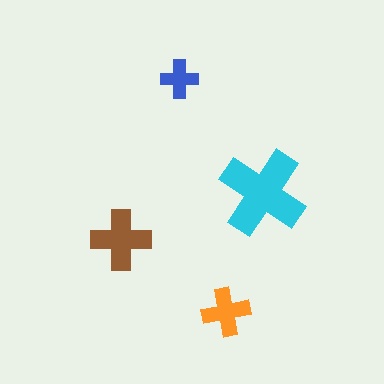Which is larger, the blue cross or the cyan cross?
The cyan one.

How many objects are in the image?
There are 4 objects in the image.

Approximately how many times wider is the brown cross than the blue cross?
About 1.5 times wider.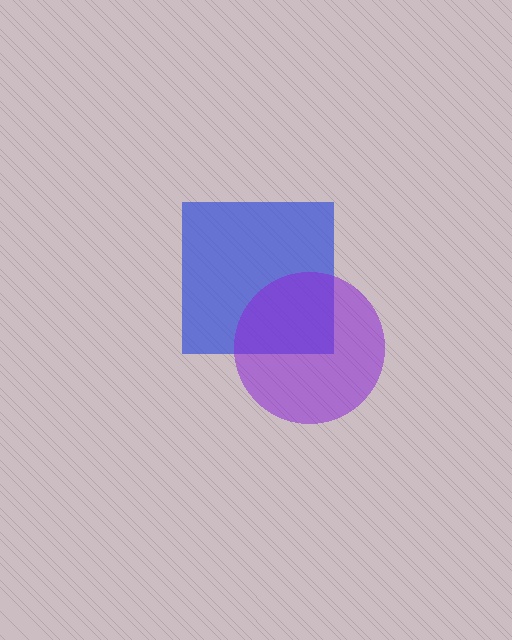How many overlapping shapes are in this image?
There are 2 overlapping shapes in the image.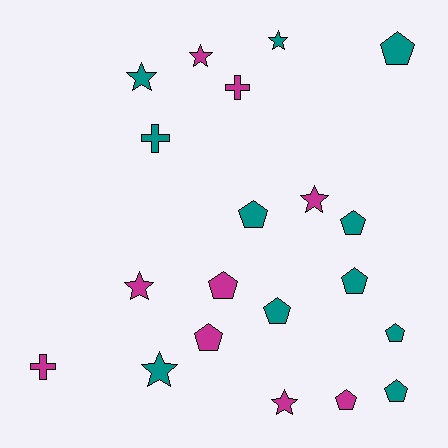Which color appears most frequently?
Teal, with 11 objects.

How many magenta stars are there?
There are 4 magenta stars.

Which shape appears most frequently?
Pentagon, with 10 objects.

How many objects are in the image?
There are 20 objects.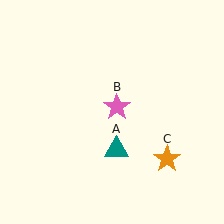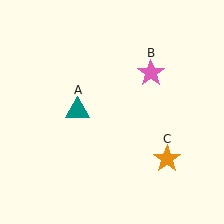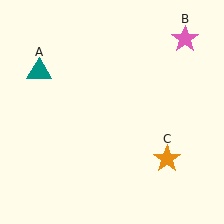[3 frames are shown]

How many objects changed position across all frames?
2 objects changed position: teal triangle (object A), pink star (object B).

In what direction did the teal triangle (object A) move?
The teal triangle (object A) moved up and to the left.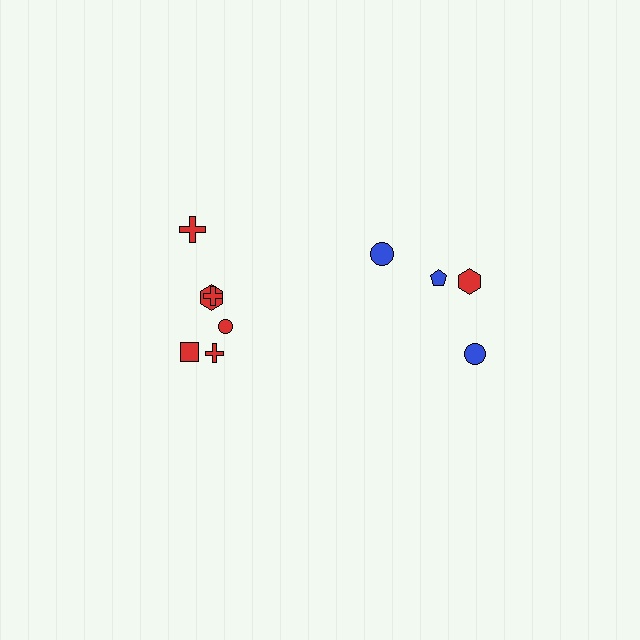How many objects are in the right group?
There are 4 objects.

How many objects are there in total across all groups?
There are 10 objects.